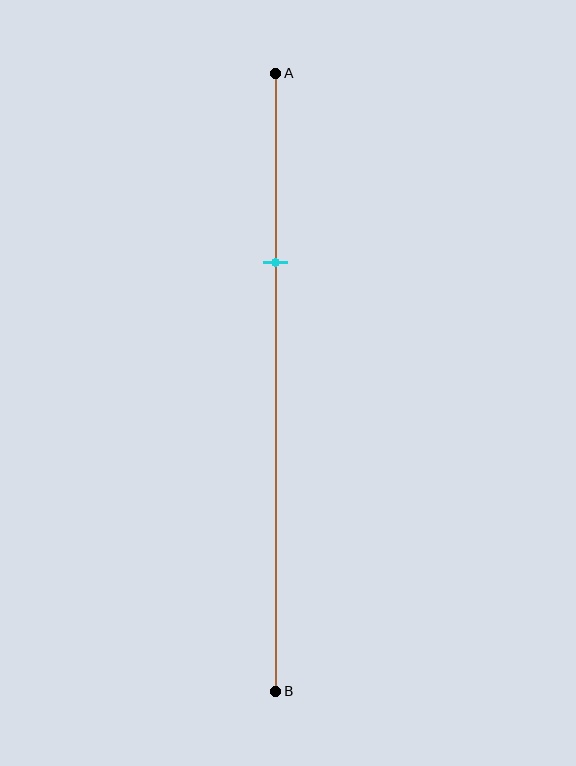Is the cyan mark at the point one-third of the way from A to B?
Yes, the mark is approximately at the one-third point.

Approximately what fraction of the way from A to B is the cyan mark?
The cyan mark is approximately 30% of the way from A to B.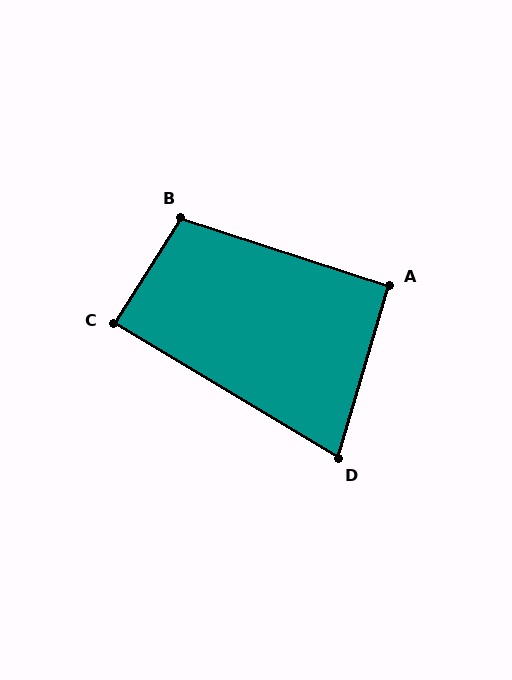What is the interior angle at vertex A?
Approximately 92 degrees (approximately right).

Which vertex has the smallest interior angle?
D, at approximately 76 degrees.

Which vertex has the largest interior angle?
B, at approximately 104 degrees.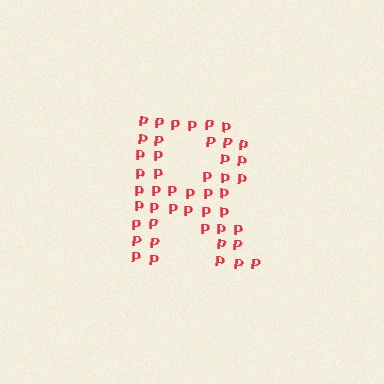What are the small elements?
The small elements are letter P's.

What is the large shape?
The large shape is the letter R.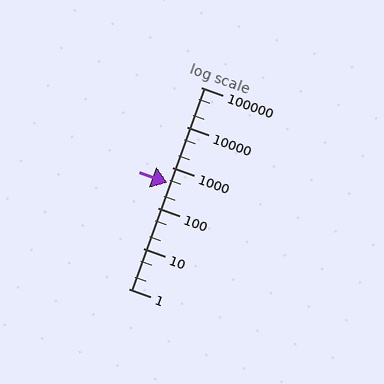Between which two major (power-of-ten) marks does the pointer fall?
The pointer is between 100 and 1000.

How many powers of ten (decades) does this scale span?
The scale spans 5 decades, from 1 to 100000.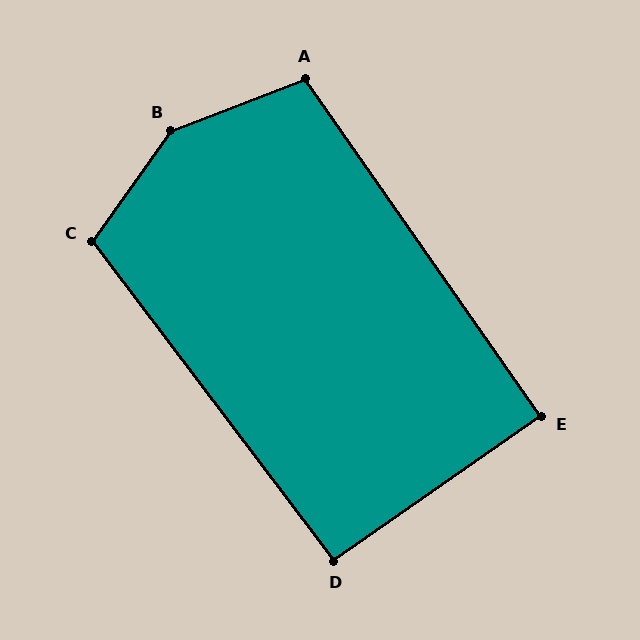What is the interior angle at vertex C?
Approximately 107 degrees (obtuse).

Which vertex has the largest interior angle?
B, at approximately 146 degrees.